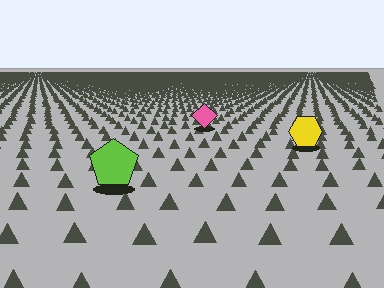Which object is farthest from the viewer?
The pink diamond is farthest from the viewer. It appears smaller and the ground texture around it is denser.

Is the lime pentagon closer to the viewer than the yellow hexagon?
Yes. The lime pentagon is closer — you can tell from the texture gradient: the ground texture is coarser near it.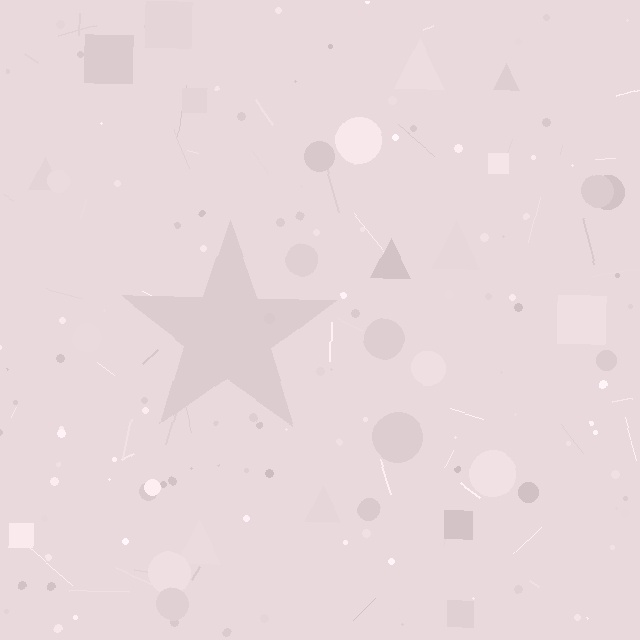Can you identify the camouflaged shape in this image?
The camouflaged shape is a star.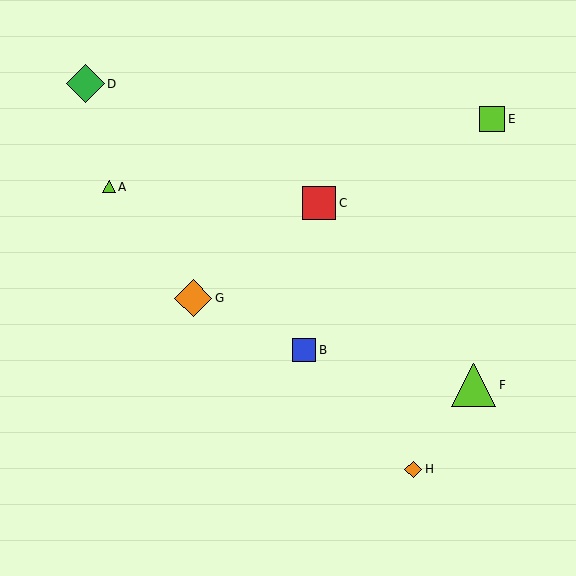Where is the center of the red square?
The center of the red square is at (319, 203).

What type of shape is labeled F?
Shape F is a lime triangle.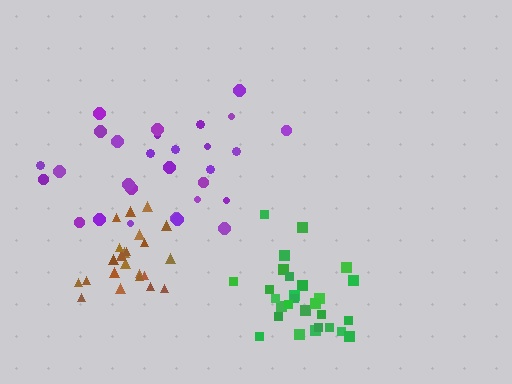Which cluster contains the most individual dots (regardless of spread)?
Purple (30).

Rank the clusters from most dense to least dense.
brown, green, purple.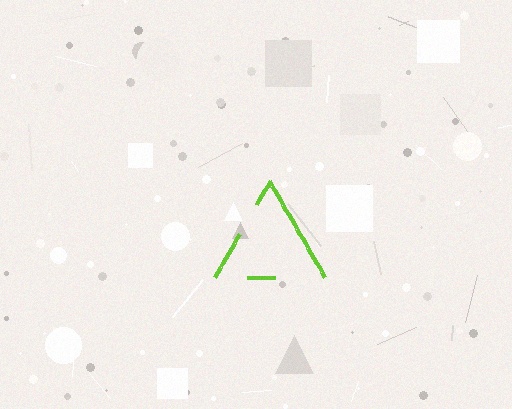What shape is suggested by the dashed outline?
The dashed outline suggests a triangle.